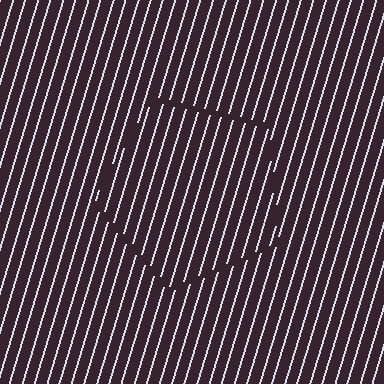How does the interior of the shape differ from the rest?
The interior of the shape contains the same grating, shifted by half a period — the contour is defined by the phase discontinuity where line-ends from the inner and outer gratings abut.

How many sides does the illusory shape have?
5 sides — the line-ends trace a pentagon.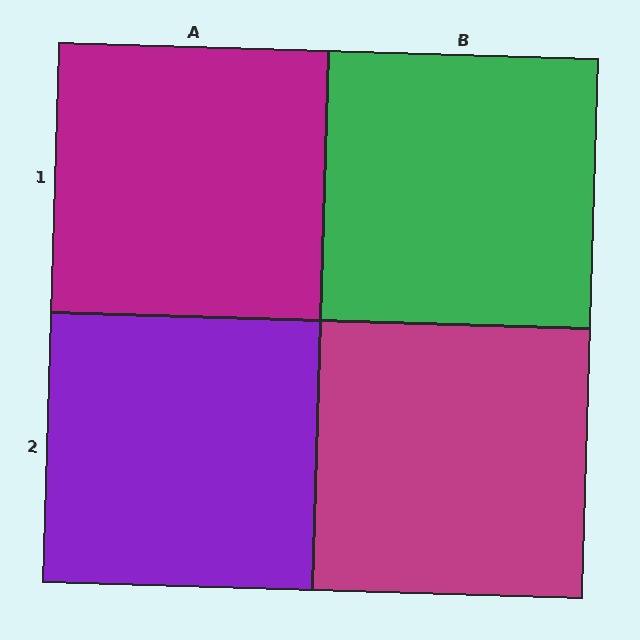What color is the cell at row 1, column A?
Magenta.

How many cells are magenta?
2 cells are magenta.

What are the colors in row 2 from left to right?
Purple, magenta.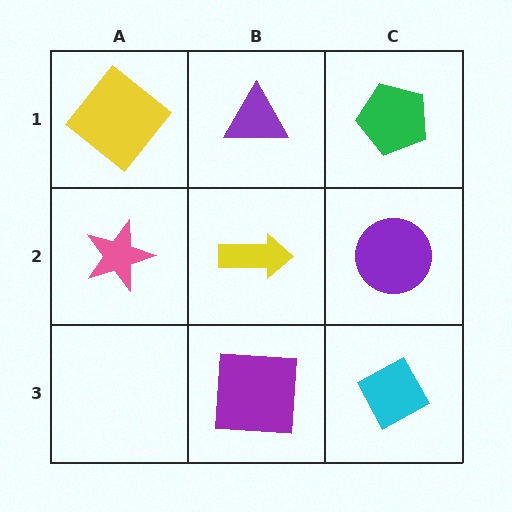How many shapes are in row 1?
3 shapes.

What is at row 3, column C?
A cyan diamond.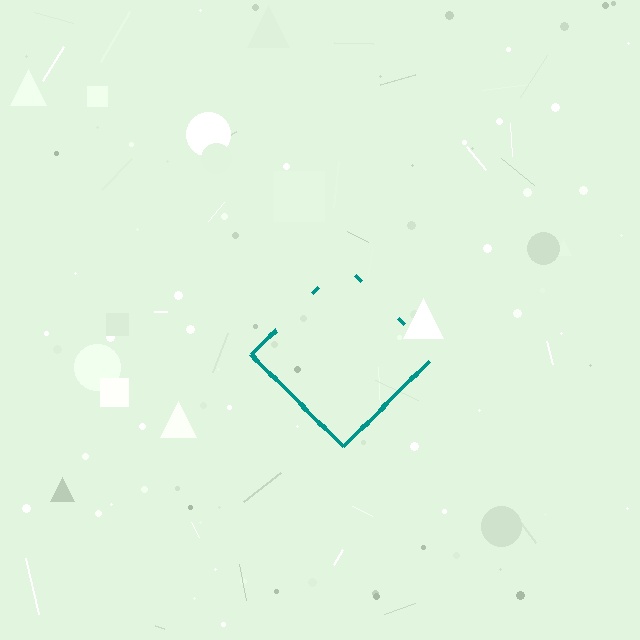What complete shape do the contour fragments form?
The contour fragments form a diamond.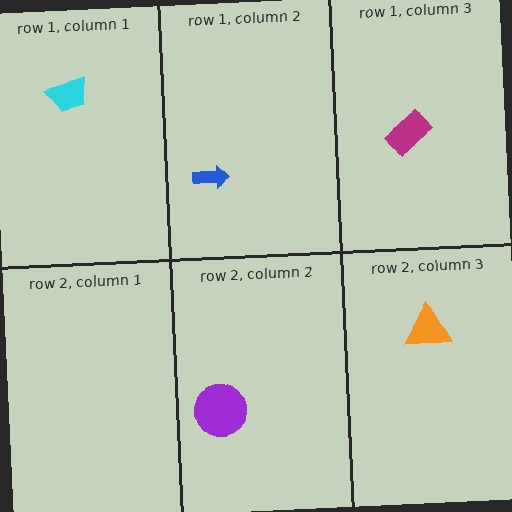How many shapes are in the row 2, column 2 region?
1.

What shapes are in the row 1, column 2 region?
The blue arrow.